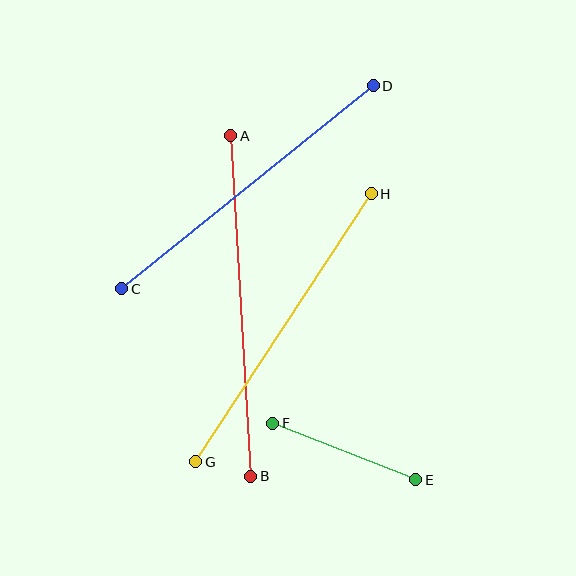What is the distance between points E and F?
The distance is approximately 154 pixels.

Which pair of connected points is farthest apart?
Points A and B are farthest apart.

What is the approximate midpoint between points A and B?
The midpoint is at approximately (241, 306) pixels.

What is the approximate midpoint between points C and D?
The midpoint is at approximately (248, 187) pixels.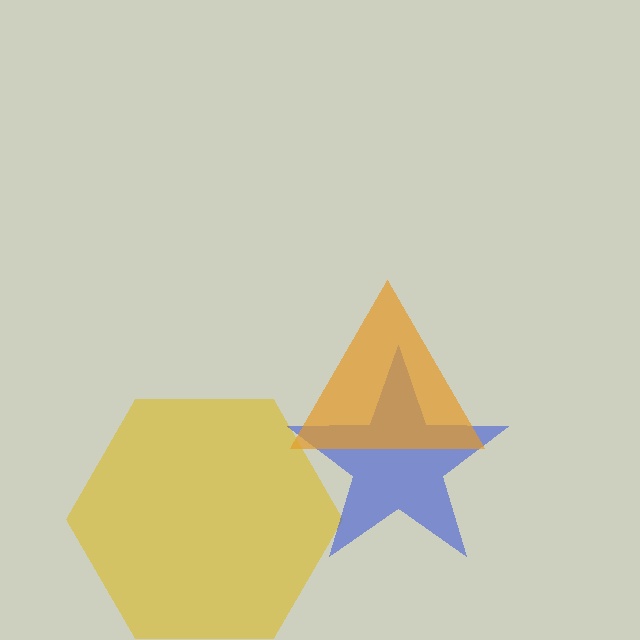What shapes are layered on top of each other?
The layered shapes are: a yellow hexagon, a blue star, an orange triangle.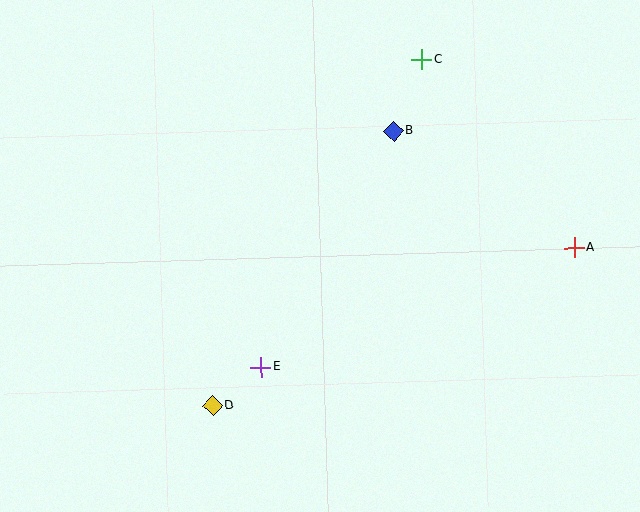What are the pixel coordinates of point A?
Point A is at (574, 247).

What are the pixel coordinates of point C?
Point C is at (422, 60).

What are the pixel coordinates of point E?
Point E is at (261, 367).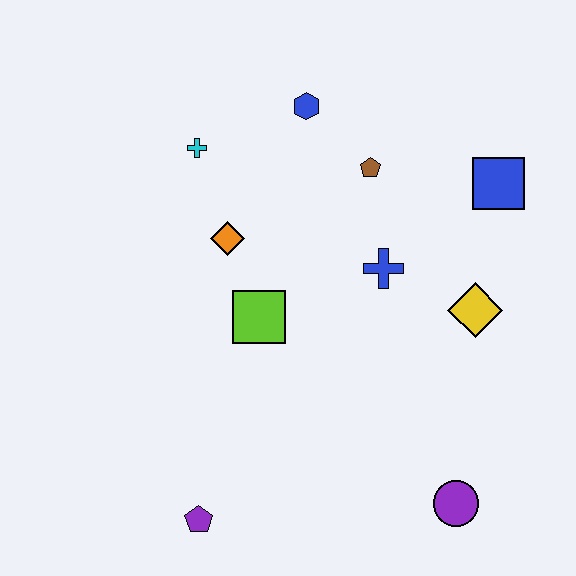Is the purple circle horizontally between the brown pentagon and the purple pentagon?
No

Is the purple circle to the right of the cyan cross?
Yes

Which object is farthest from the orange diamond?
The purple circle is farthest from the orange diamond.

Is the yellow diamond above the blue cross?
No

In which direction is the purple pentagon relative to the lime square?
The purple pentagon is below the lime square.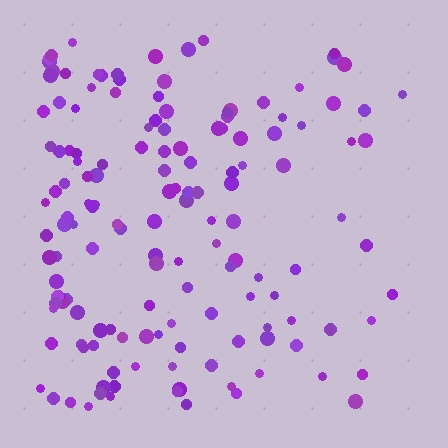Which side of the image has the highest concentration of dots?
The left.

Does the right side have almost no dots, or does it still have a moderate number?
Still a moderate number, just noticeably fewer than the left.